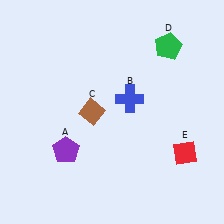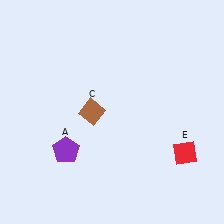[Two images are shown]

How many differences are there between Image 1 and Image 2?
There are 2 differences between the two images.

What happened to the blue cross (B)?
The blue cross (B) was removed in Image 2. It was in the top-right area of Image 1.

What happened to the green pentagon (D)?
The green pentagon (D) was removed in Image 2. It was in the top-right area of Image 1.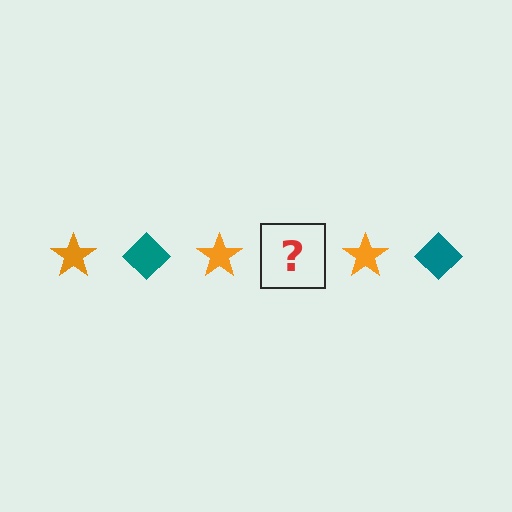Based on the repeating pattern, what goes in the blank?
The blank should be a teal diamond.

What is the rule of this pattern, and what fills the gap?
The rule is that the pattern alternates between orange star and teal diamond. The gap should be filled with a teal diamond.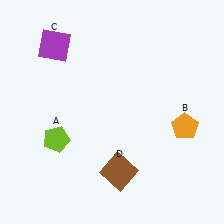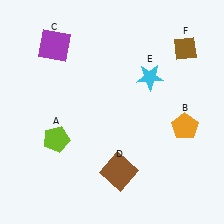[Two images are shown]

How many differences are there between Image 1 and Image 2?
There are 2 differences between the two images.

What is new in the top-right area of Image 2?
A brown diamond (F) was added in the top-right area of Image 2.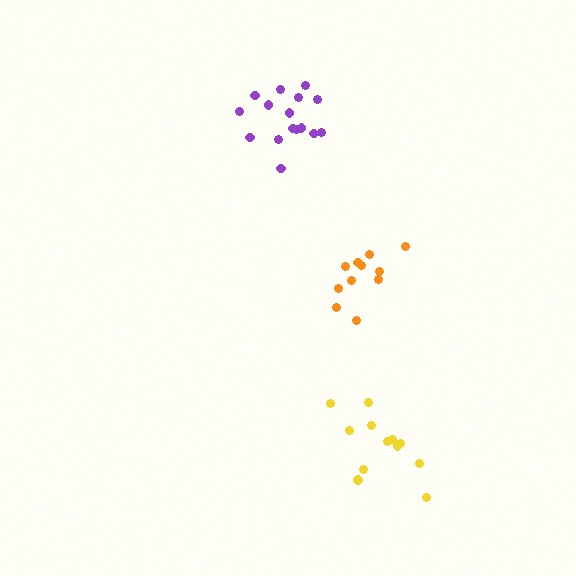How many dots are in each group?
Group 1: 11 dots, Group 2: 16 dots, Group 3: 12 dots (39 total).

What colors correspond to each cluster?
The clusters are colored: orange, purple, yellow.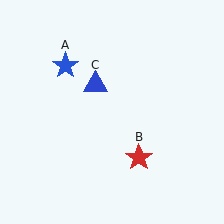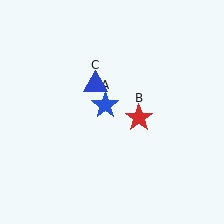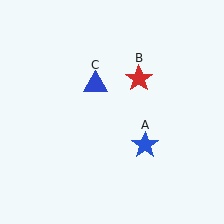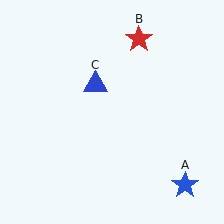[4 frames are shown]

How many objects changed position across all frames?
2 objects changed position: blue star (object A), red star (object B).